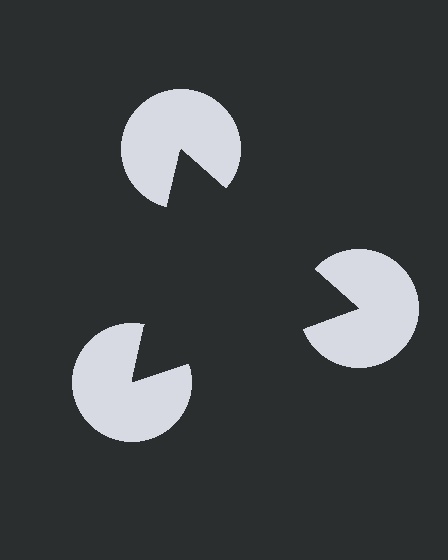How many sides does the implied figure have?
3 sides.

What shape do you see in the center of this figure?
An illusory triangle — its edges are inferred from the aligned wedge cuts in the pac-man discs, not physically drawn.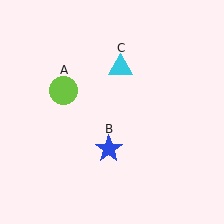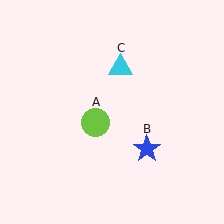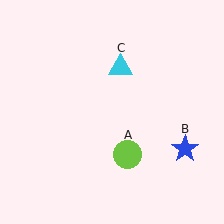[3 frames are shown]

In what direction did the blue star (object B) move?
The blue star (object B) moved right.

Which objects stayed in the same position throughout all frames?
Cyan triangle (object C) remained stationary.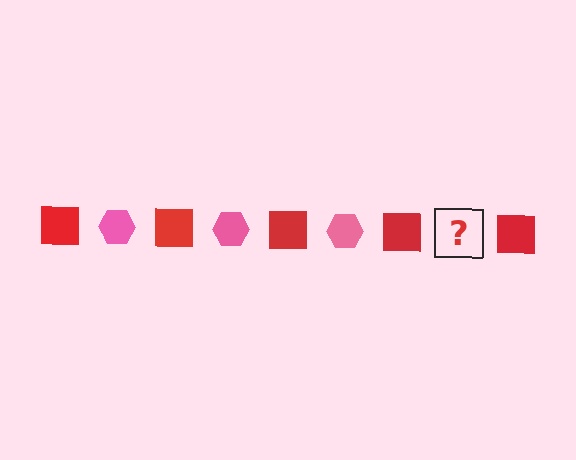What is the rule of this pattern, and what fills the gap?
The rule is that the pattern alternates between red square and pink hexagon. The gap should be filled with a pink hexagon.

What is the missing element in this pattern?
The missing element is a pink hexagon.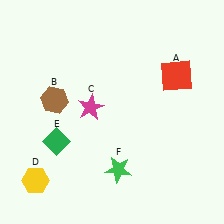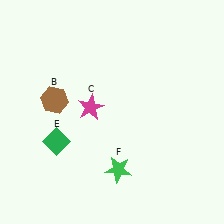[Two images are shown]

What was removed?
The red square (A), the yellow hexagon (D) were removed in Image 2.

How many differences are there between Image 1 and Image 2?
There are 2 differences between the two images.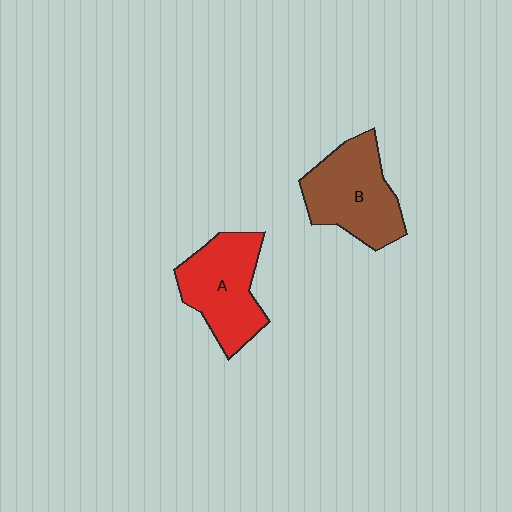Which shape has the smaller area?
Shape A (red).